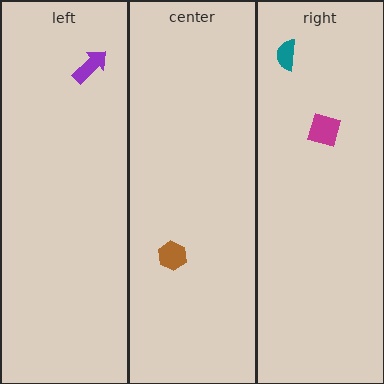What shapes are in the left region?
The purple arrow.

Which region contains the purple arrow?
The left region.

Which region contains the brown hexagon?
The center region.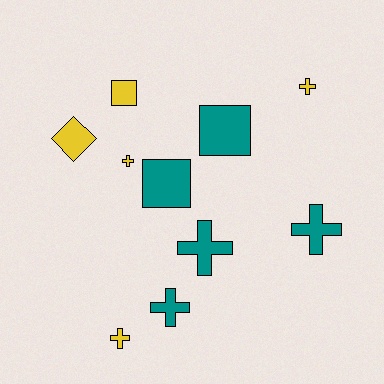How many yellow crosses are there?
There are 3 yellow crosses.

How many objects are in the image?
There are 10 objects.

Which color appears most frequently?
Teal, with 5 objects.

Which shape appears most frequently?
Cross, with 6 objects.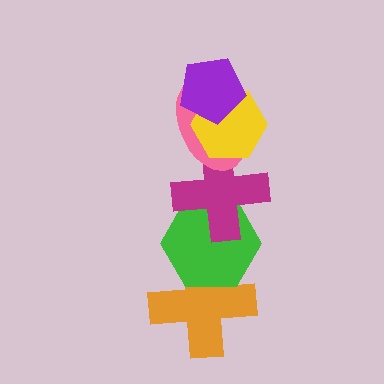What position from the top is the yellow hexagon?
The yellow hexagon is 2nd from the top.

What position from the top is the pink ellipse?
The pink ellipse is 3rd from the top.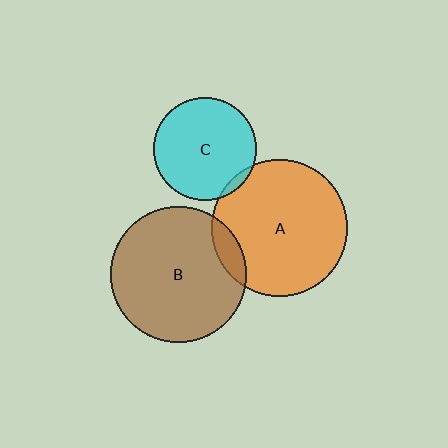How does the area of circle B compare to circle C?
Approximately 1.8 times.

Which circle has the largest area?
Circle A (orange).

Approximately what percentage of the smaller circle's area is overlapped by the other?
Approximately 10%.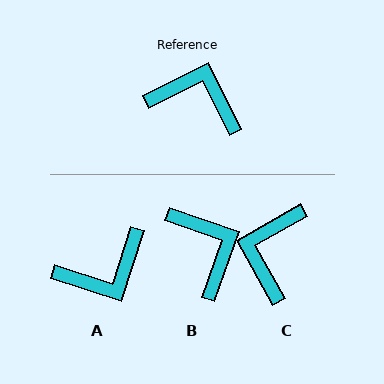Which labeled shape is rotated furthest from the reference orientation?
A, about 135 degrees away.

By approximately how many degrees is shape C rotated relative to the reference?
Approximately 93 degrees counter-clockwise.